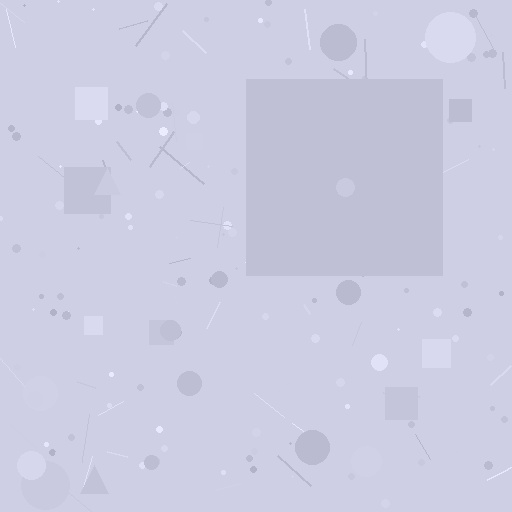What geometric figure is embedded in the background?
A square is embedded in the background.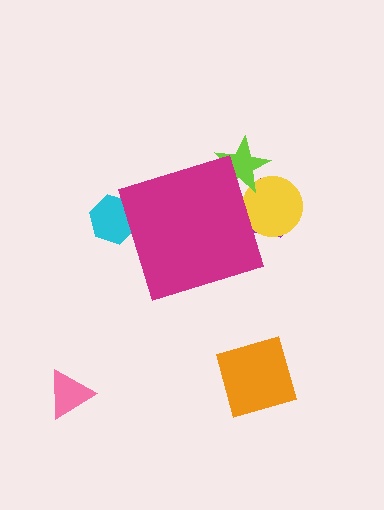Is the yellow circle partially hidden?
Yes, the yellow circle is partially hidden behind the magenta diamond.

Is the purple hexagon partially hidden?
Yes, the purple hexagon is partially hidden behind the magenta diamond.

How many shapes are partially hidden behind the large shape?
4 shapes are partially hidden.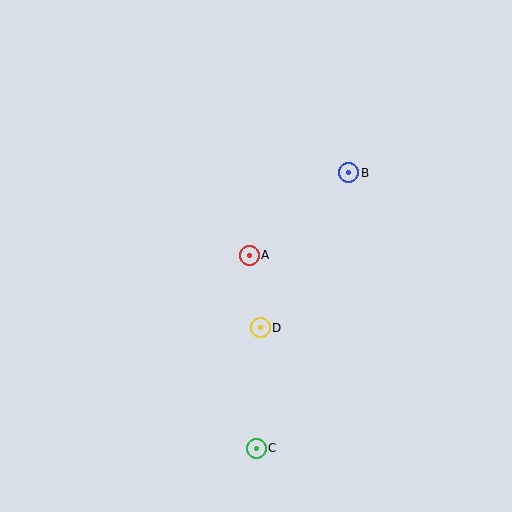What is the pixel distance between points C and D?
The distance between C and D is 121 pixels.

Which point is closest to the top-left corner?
Point A is closest to the top-left corner.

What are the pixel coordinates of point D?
Point D is at (260, 328).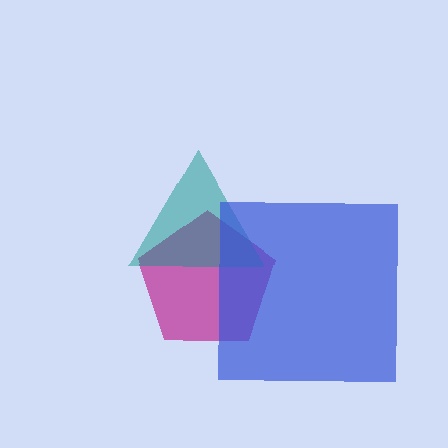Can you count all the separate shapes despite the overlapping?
Yes, there are 3 separate shapes.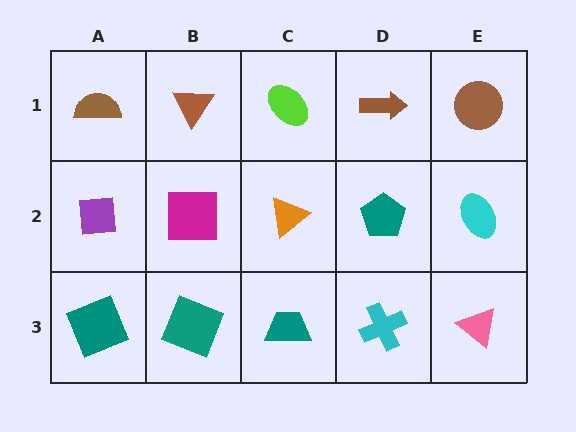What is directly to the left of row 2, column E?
A teal pentagon.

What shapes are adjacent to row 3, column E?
A cyan ellipse (row 2, column E), a cyan cross (row 3, column D).